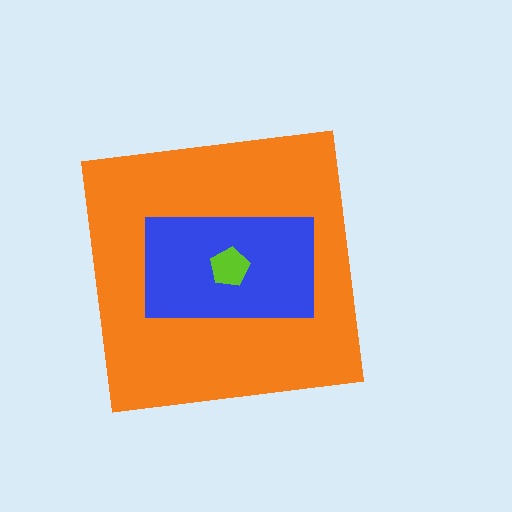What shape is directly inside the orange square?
The blue rectangle.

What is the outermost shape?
The orange square.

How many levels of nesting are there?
3.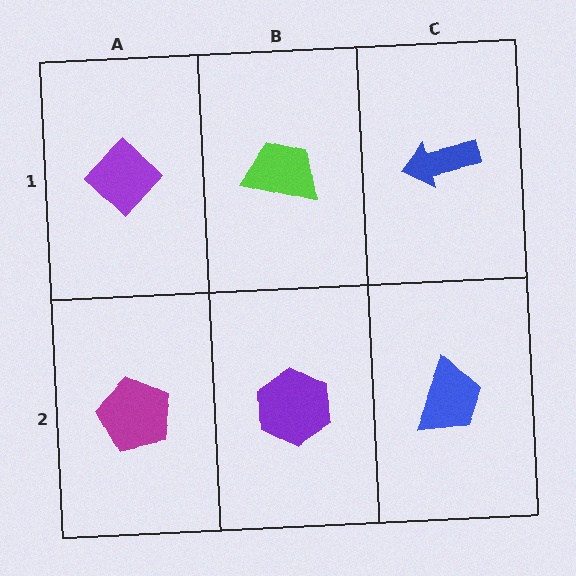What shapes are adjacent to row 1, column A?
A magenta pentagon (row 2, column A), a lime trapezoid (row 1, column B).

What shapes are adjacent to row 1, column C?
A blue trapezoid (row 2, column C), a lime trapezoid (row 1, column B).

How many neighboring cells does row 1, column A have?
2.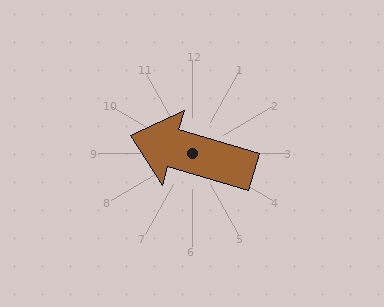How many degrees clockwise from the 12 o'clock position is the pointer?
Approximately 287 degrees.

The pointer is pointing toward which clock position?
Roughly 10 o'clock.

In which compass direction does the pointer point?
West.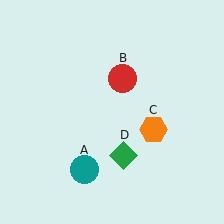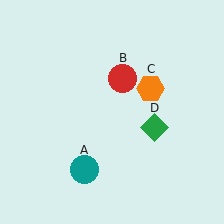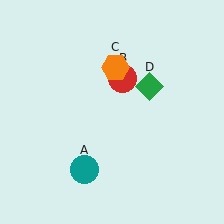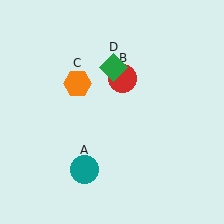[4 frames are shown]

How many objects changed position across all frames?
2 objects changed position: orange hexagon (object C), green diamond (object D).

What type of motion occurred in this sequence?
The orange hexagon (object C), green diamond (object D) rotated counterclockwise around the center of the scene.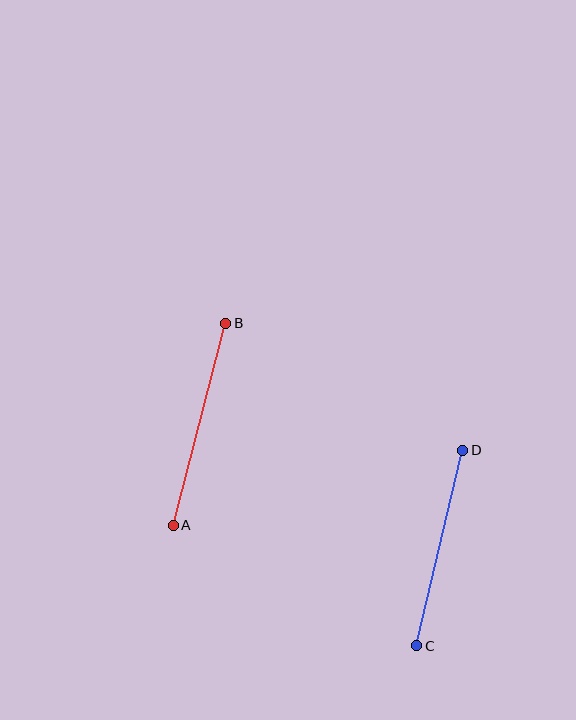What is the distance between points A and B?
The distance is approximately 209 pixels.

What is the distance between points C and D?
The distance is approximately 201 pixels.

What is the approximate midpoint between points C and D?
The midpoint is at approximately (440, 548) pixels.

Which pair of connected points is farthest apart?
Points A and B are farthest apart.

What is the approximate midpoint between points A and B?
The midpoint is at approximately (200, 424) pixels.